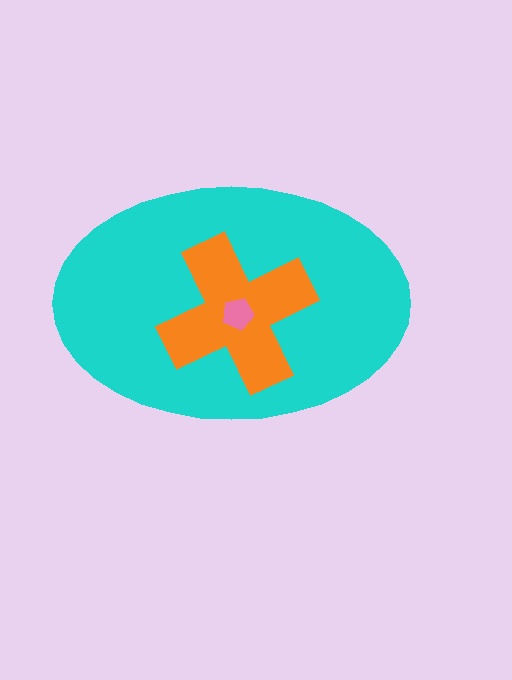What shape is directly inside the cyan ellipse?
The orange cross.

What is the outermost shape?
The cyan ellipse.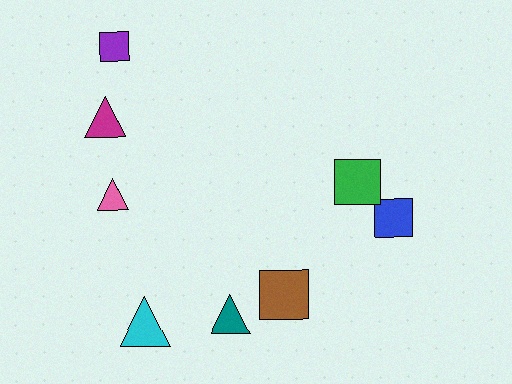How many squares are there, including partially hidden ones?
There are 4 squares.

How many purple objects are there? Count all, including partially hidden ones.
There is 1 purple object.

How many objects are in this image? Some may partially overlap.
There are 8 objects.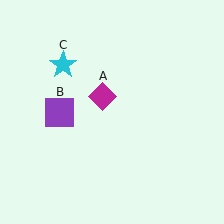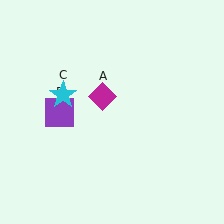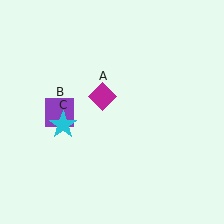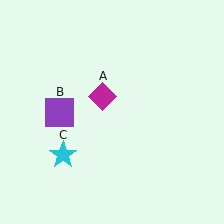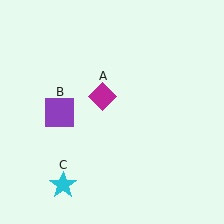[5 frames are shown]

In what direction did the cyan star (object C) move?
The cyan star (object C) moved down.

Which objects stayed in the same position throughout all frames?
Magenta diamond (object A) and purple square (object B) remained stationary.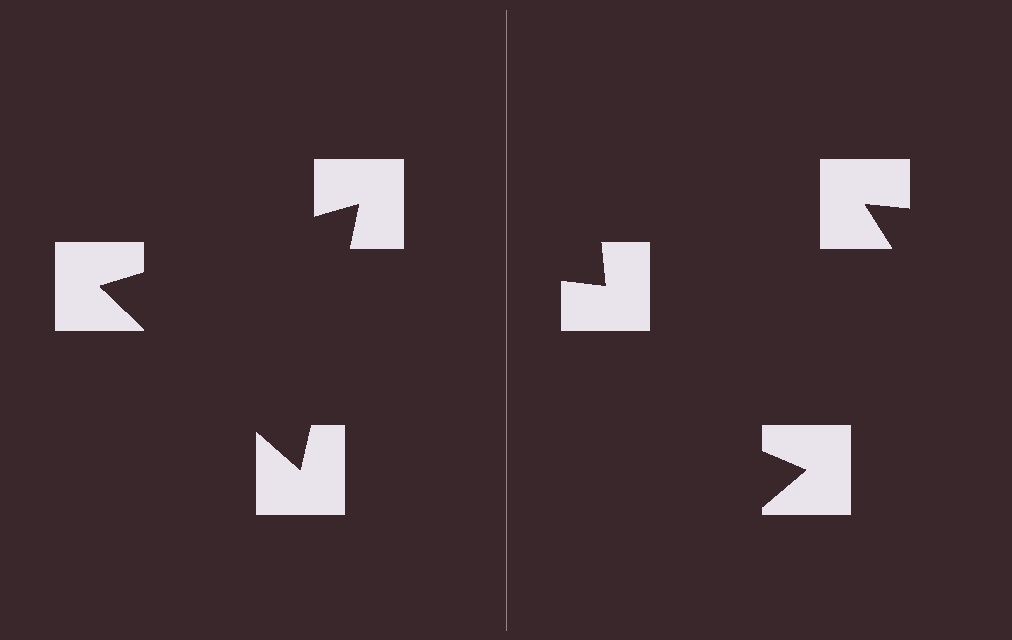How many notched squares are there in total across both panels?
6 — 3 on each side.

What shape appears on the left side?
An illusory triangle.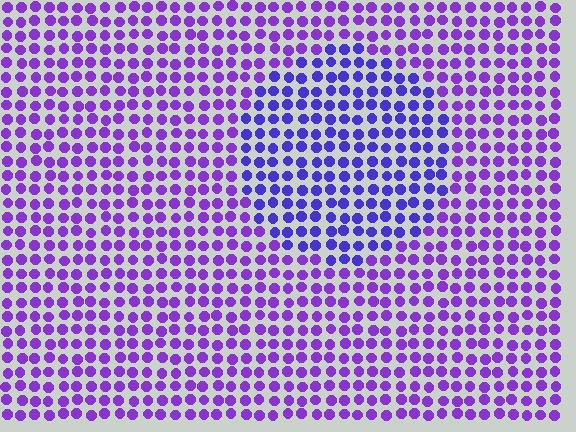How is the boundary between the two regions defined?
The boundary is defined purely by a slight shift in hue (about 25 degrees). Spacing, size, and orientation are identical on both sides.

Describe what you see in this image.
The image is filled with small purple elements in a uniform arrangement. A circle-shaped region is visible where the elements are tinted to a slightly different hue, forming a subtle color boundary.